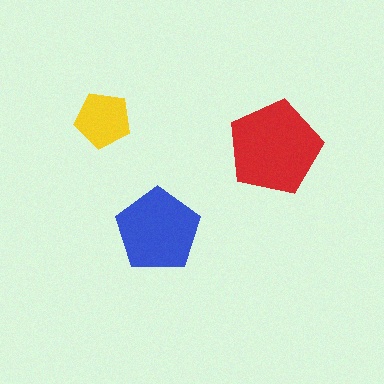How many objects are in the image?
There are 3 objects in the image.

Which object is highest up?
The yellow pentagon is topmost.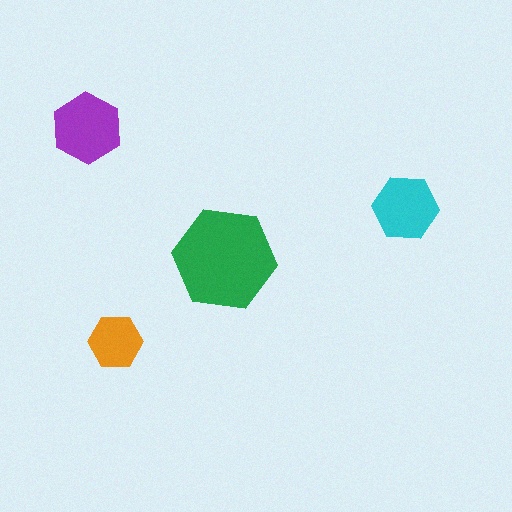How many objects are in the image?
There are 4 objects in the image.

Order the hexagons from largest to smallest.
the green one, the purple one, the cyan one, the orange one.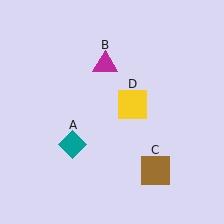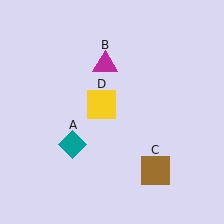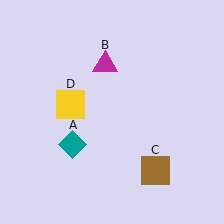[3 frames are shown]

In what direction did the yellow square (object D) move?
The yellow square (object D) moved left.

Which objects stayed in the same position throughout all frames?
Teal diamond (object A) and magenta triangle (object B) and brown square (object C) remained stationary.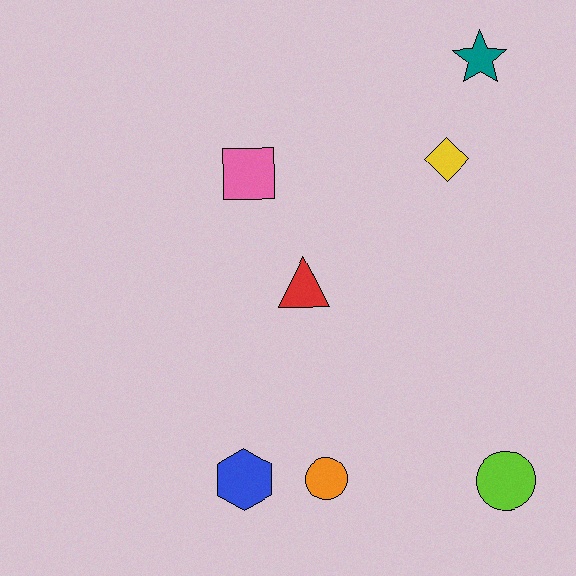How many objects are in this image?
There are 7 objects.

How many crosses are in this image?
There are no crosses.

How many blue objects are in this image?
There is 1 blue object.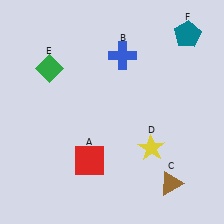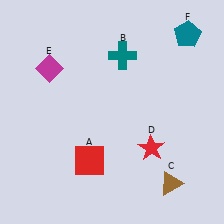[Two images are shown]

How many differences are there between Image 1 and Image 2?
There are 3 differences between the two images.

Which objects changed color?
B changed from blue to teal. D changed from yellow to red. E changed from green to magenta.